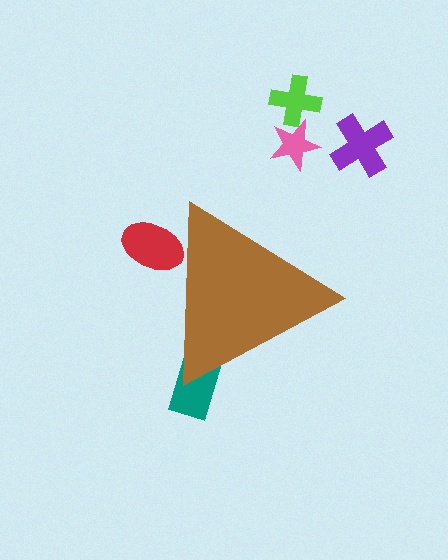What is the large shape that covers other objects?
A brown triangle.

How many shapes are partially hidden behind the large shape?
2 shapes are partially hidden.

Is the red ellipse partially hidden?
Yes, the red ellipse is partially hidden behind the brown triangle.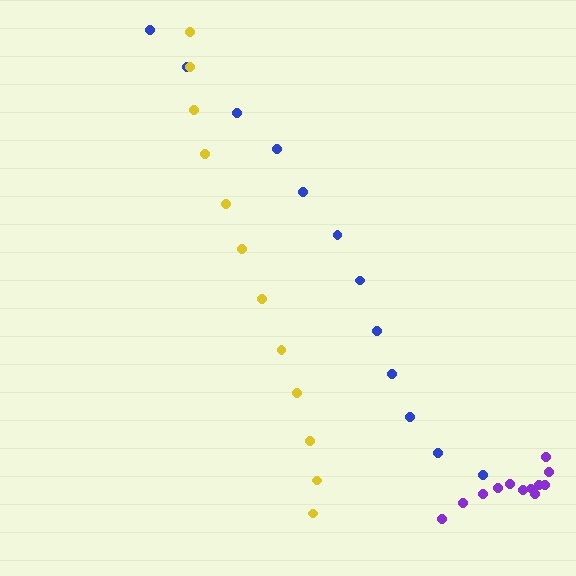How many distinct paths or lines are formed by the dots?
There are 3 distinct paths.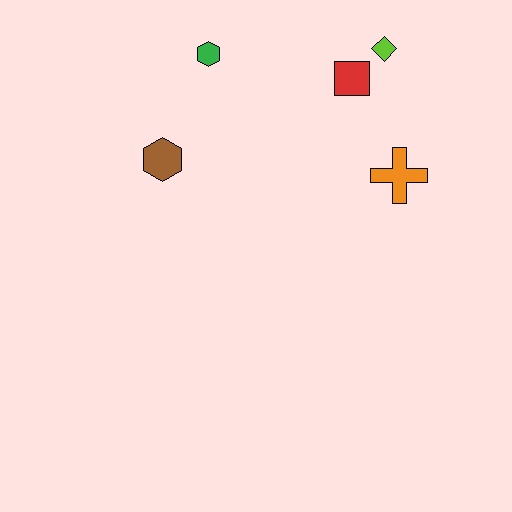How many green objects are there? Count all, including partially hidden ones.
There is 1 green object.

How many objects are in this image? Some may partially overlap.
There are 5 objects.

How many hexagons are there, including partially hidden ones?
There are 2 hexagons.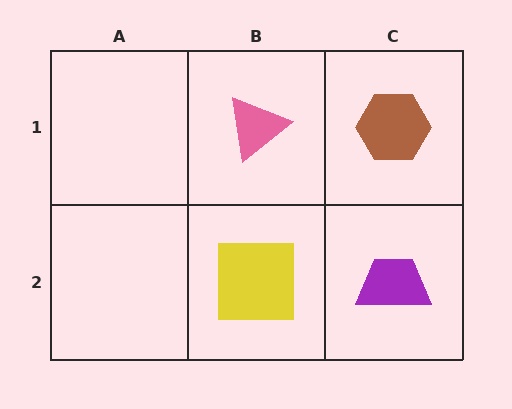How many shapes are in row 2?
2 shapes.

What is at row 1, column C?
A brown hexagon.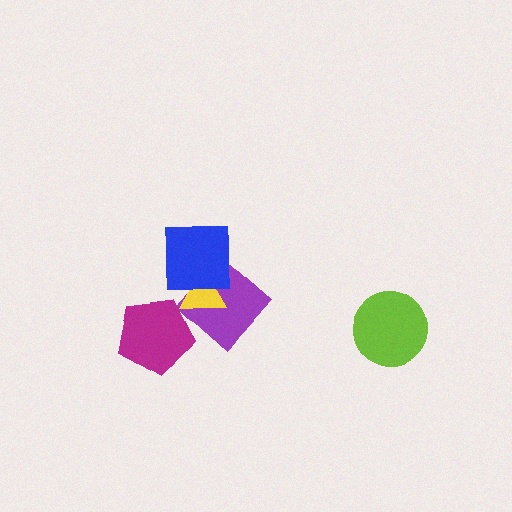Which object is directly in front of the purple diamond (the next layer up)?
The yellow triangle is directly in front of the purple diamond.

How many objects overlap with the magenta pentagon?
0 objects overlap with the magenta pentagon.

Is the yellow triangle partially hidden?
Yes, it is partially covered by another shape.